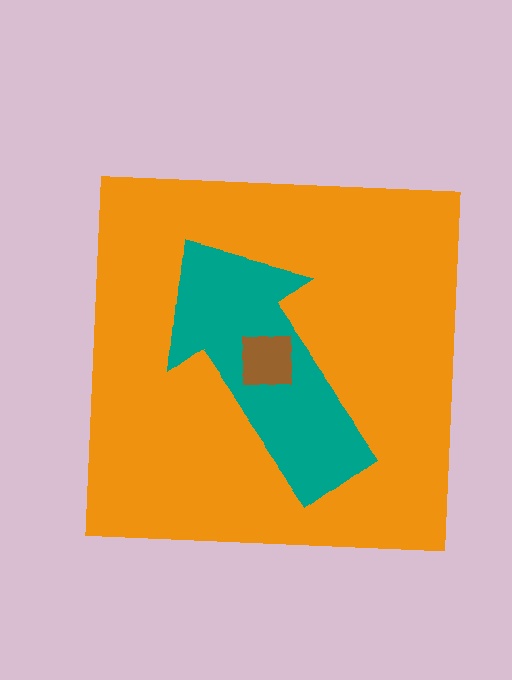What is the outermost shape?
The orange square.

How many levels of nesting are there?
3.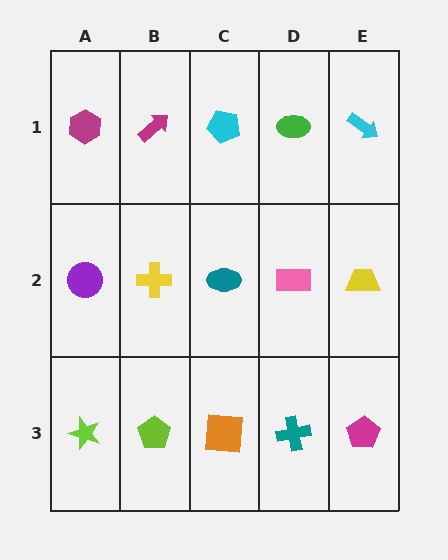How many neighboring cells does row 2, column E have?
3.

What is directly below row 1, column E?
A yellow trapezoid.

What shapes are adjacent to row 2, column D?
A green ellipse (row 1, column D), a teal cross (row 3, column D), a teal ellipse (row 2, column C), a yellow trapezoid (row 2, column E).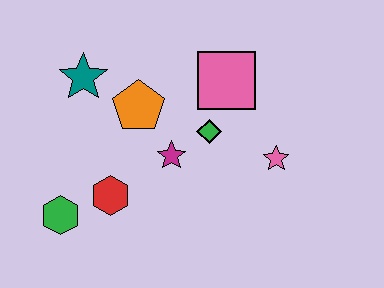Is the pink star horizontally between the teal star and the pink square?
No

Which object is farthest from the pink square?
The green hexagon is farthest from the pink square.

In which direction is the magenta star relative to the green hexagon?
The magenta star is to the right of the green hexagon.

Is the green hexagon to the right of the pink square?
No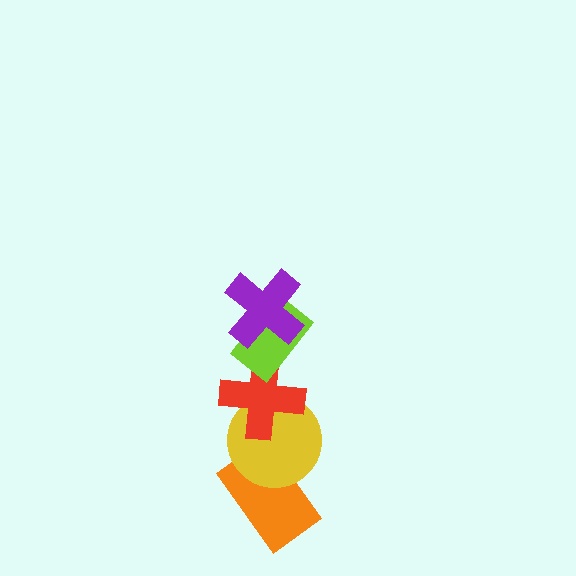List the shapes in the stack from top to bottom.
From top to bottom: the purple cross, the lime rectangle, the red cross, the yellow circle, the orange rectangle.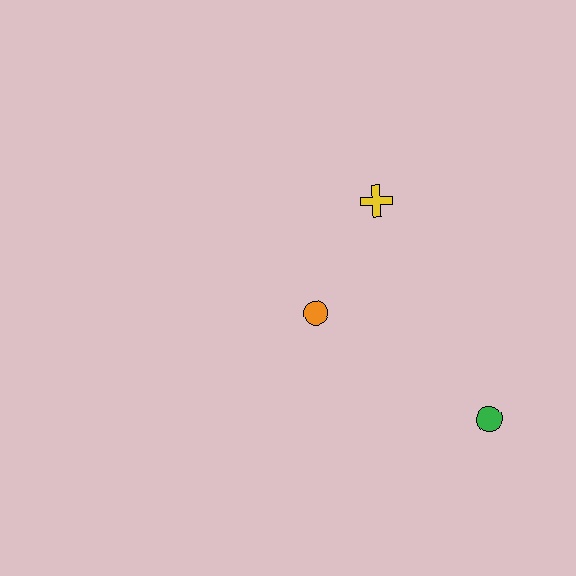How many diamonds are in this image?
There are no diamonds.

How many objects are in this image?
There are 3 objects.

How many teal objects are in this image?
There are no teal objects.